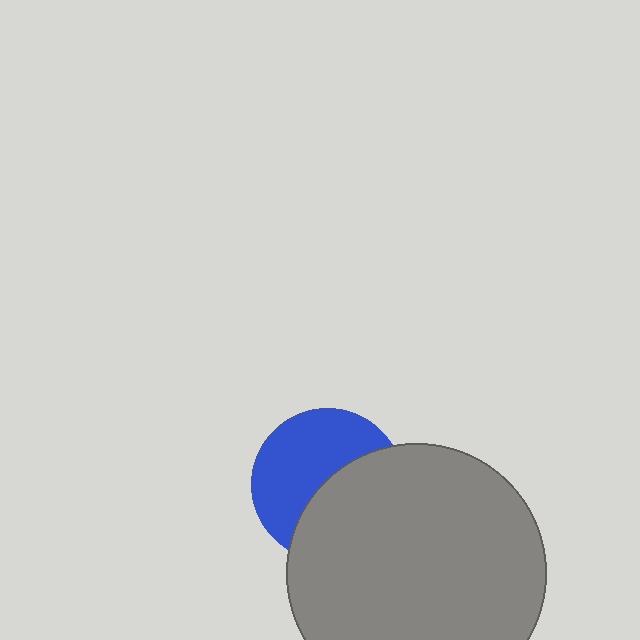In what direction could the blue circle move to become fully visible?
The blue circle could move toward the upper-left. That would shift it out from behind the gray circle entirely.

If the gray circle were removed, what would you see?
You would see the complete blue circle.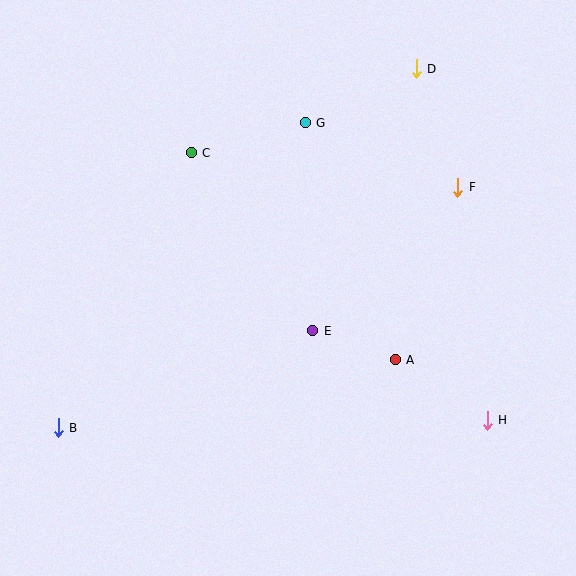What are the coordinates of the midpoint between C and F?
The midpoint between C and F is at (324, 170).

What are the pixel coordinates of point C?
Point C is at (191, 153).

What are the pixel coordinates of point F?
Point F is at (458, 187).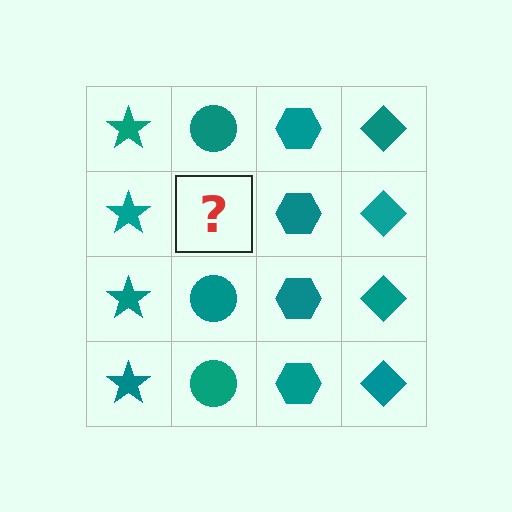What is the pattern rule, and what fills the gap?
The rule is that each column has a consistent shape. The gap should be filled with a teal circle.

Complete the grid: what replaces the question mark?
The question mark should be replaced with a teal circle.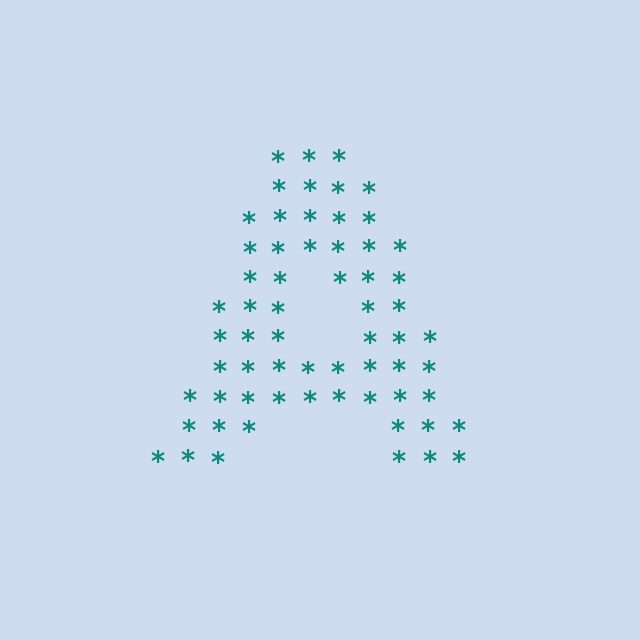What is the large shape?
The large shape is the letter A.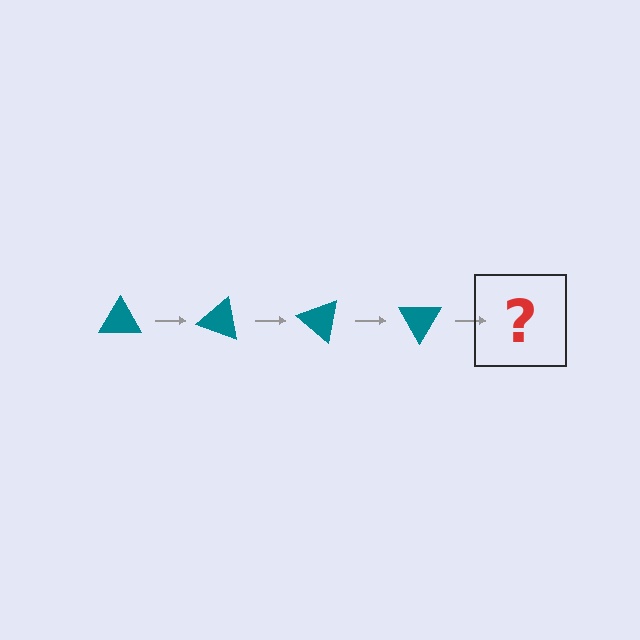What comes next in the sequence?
The next element should be a teal triangle rotated 80 degrees.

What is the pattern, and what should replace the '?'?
The pattern is that the triangle rotates 20 degrees each step. The '?' should be a teal triangle rotated 80 degrees.